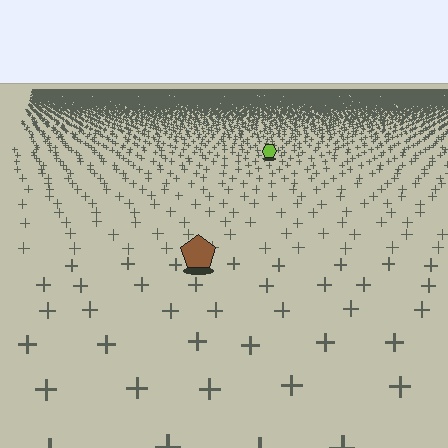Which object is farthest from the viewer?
The lime hexagon is farthest from the viewer. It appears smaller and the ground texture around it is denser.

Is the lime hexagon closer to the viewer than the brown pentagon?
No. The brown pentagon is closer — you can tell from the texture gradient: the ground texture is coarser near it.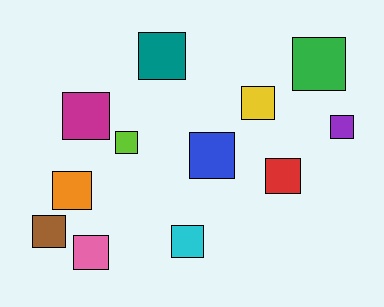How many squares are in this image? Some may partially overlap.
There are 12 squares.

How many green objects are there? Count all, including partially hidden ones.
There is 1 green object.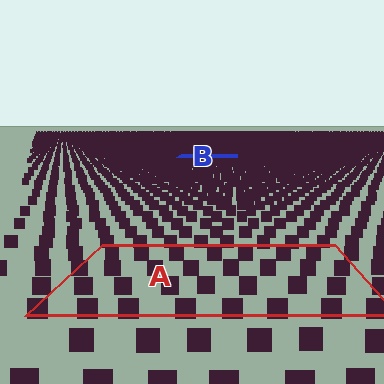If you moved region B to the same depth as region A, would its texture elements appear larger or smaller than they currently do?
They would appear larger. At a closer depth, the same texture elements are projected at a bigger on-screen size.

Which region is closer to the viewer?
Region A is closer. The texture elements there are larger and more spread out.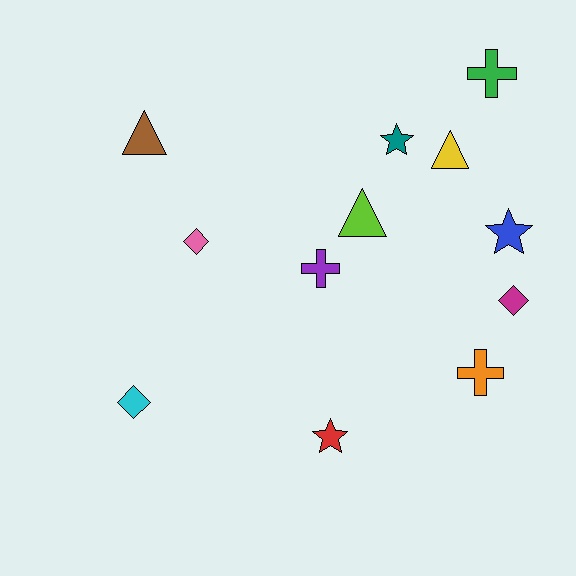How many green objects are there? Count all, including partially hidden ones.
There is 1 green object.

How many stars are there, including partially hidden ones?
There are 3 stars.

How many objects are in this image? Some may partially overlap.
There are 12 objects.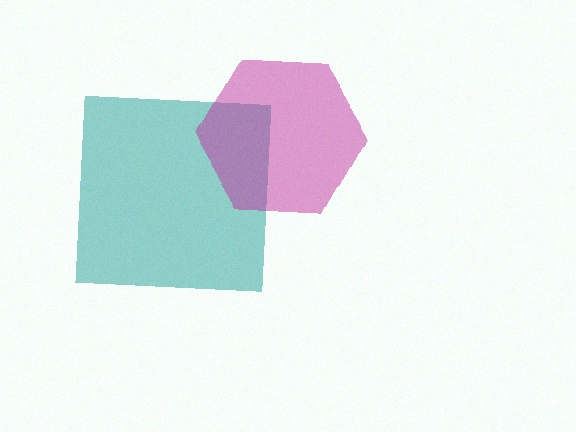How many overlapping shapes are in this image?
There are 2 overlapping shapes in the image.